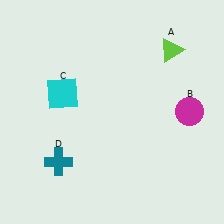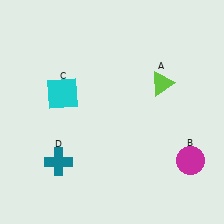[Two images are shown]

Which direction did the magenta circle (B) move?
The magenta circle (B) moved down.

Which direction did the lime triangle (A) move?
The lime triangle (A) moved down.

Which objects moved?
The objects that moved are: the lime triangle (A), the magenta circle (B).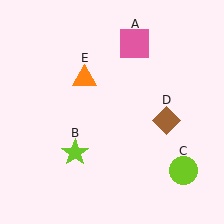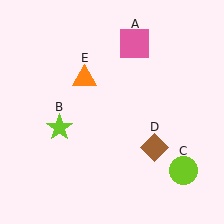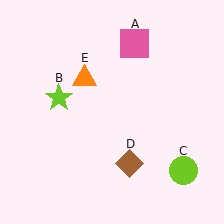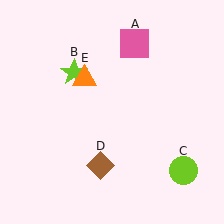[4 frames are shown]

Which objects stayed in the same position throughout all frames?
Pink square (object A) and lime circle (object C) and orange triangle (object E) remained stationary.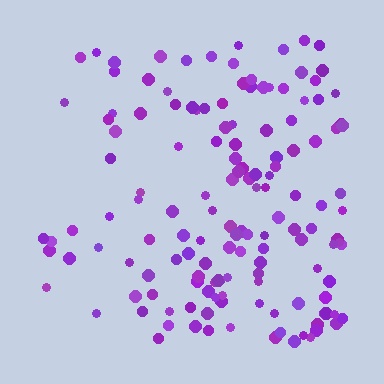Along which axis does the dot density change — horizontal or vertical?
Horizontal.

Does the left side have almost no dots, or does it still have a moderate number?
Still a moderate number, just noticeably fewer than the right.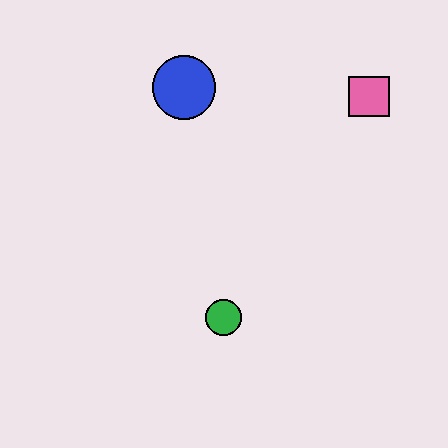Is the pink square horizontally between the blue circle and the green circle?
No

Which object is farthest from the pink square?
The green circle is farthest from the pink square.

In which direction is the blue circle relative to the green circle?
The blue circle is above the green circle.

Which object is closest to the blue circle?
The pink square is closest to the blue circle.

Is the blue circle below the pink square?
No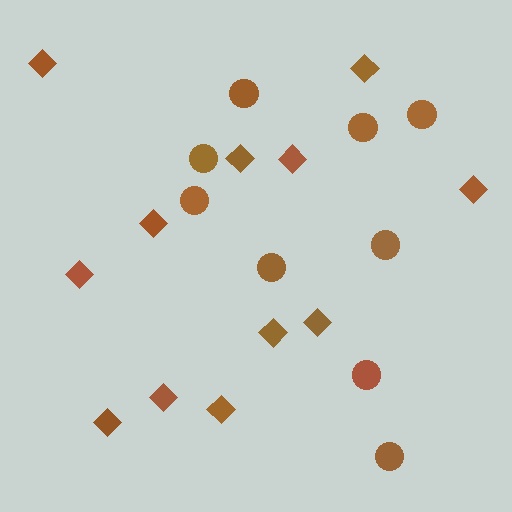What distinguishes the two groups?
There are 2 groups: one group of circles (9) and one group of diamonds (12).